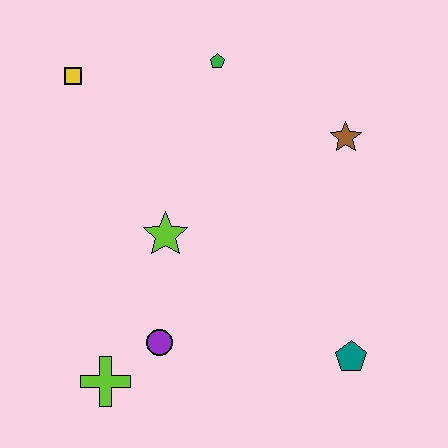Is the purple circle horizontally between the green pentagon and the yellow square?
Yes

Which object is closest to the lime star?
The purple circle is closest to the lime star.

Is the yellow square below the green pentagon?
Yes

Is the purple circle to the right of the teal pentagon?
No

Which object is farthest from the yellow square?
The teal pentagon is farthest from the yellow square.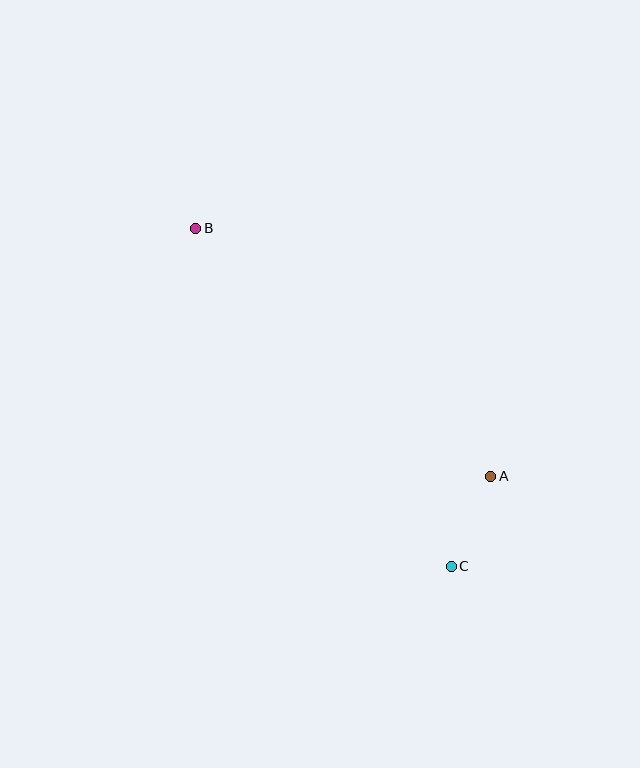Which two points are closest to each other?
Points A and C are closest to each other.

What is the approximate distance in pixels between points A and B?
The distance between A and B is approximately 385 pixels.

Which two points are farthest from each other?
Points B and C are farthest from each other.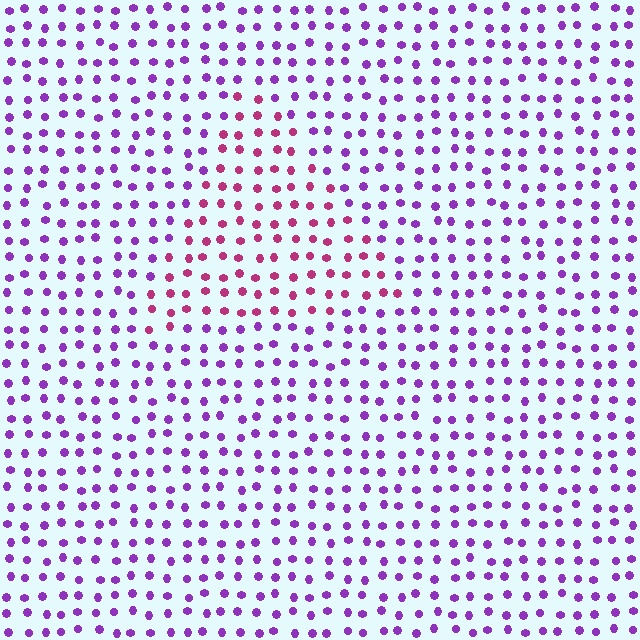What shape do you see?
I see a triangle.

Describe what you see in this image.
The image is filled with small purple elements in a uniform arrangement. A triangle-shaped region is visible where the elements are tinted to a slightly different hue, forming a subtle color boundary.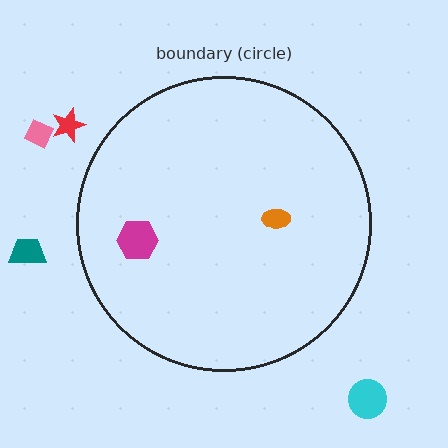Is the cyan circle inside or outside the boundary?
Outside.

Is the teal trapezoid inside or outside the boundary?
Outside.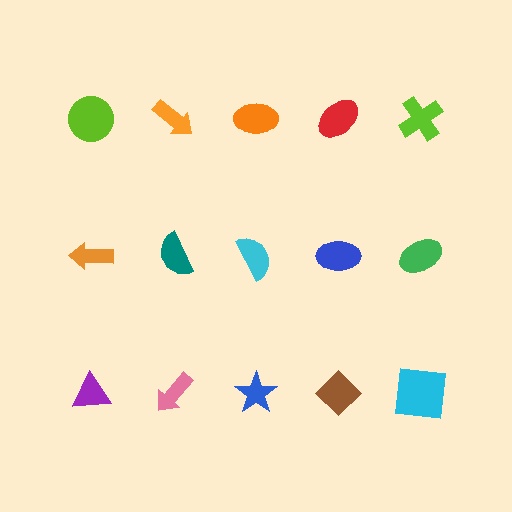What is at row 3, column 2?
A pink arrow.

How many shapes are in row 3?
5 shapes.